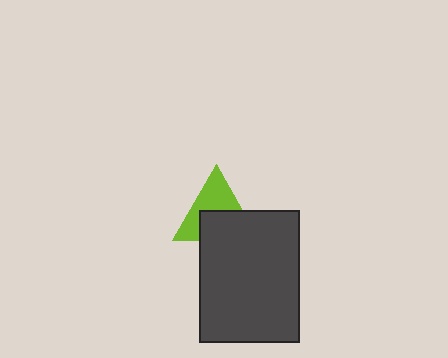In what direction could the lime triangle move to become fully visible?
The lime triangle could move up. That would shift it out from behind the dark gray rectangle entirely.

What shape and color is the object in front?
The object in front is a dark gray rectangle.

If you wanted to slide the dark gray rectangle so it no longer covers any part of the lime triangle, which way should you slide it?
Slide it down — that is the most direct way to separate the two shapes.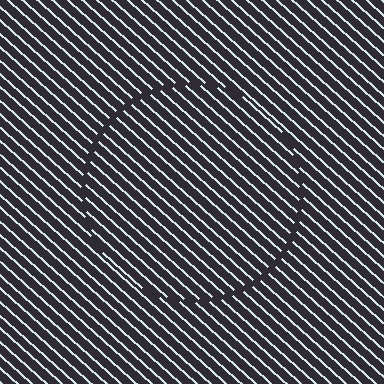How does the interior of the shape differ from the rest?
The interior of the shape contains the same grating, shifted by half a period — the contour is defined by the phase discontinuity where line-ends from the inner and outer gratings abut.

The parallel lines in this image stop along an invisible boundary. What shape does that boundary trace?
An illusory circle. The interior of the shape contains the same grating, shifted by half a period — the contour is defined by the phase discontinuity where line-ends from the inner and outer gratings abut.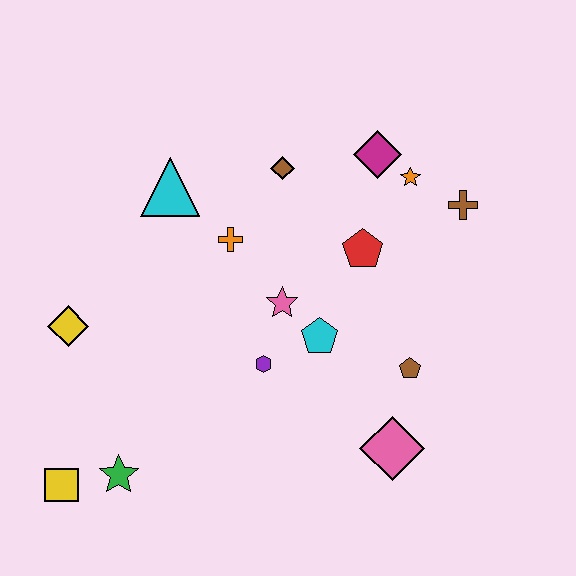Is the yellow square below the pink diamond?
Yes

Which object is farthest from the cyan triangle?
The pink diamond is farthest from the cyan triangle.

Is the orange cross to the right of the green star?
Yes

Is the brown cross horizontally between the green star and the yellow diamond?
No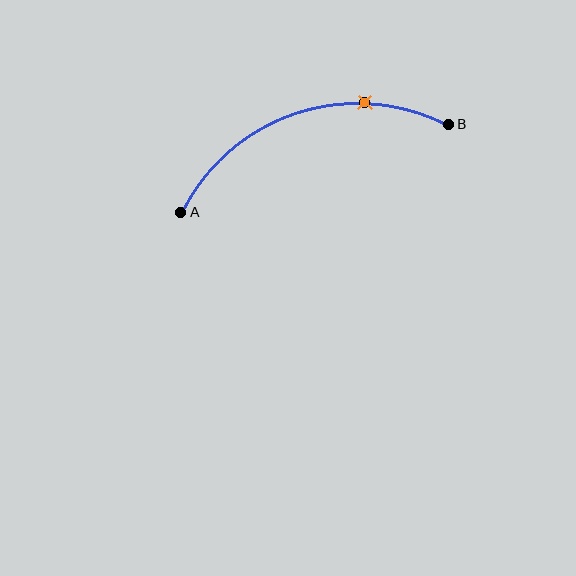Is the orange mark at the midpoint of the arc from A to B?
No. The orange mark lies on the arc but is closer to endpoint B. The arc midpoint would be at the point on the curve equidistant along the arc from both A and B.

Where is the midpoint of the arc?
The arc midpoint is the point on the curve farthest from the straight line joining A and B. It sits above that line.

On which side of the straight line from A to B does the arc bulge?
The arc bulges above the straight line connecting A and B.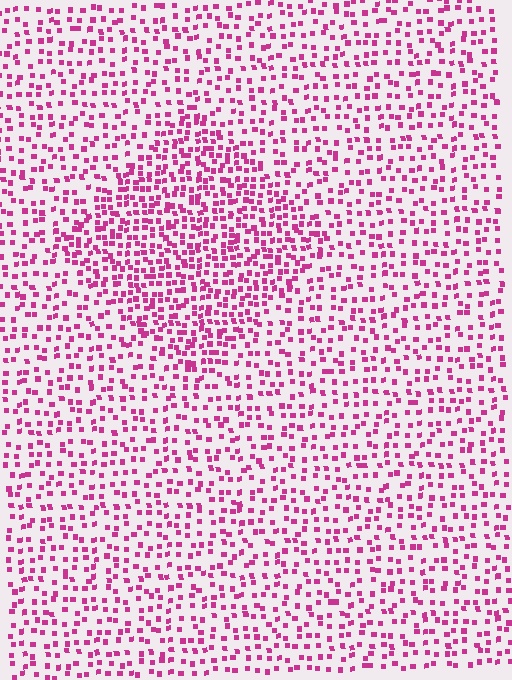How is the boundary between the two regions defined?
The boundary is defined by a change in element density (approximately 1.8x ratio). All elements are the same color, size, and shape.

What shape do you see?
I see a diamond.